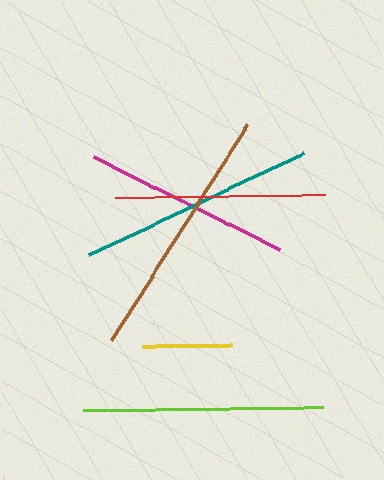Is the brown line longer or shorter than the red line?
The brown line is longer than the red line.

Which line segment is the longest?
The brown line is the longest at approximately 255 pixels.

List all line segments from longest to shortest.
From longest to shortest: brown, lime, teal, red, magenta, yellow.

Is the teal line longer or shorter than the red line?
The teal line is longer than the red line.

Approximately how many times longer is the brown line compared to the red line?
The brown line is approximately 1.2 times the length of the red line.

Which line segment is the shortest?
The yellow line is the shortest at approximately 89 pixels.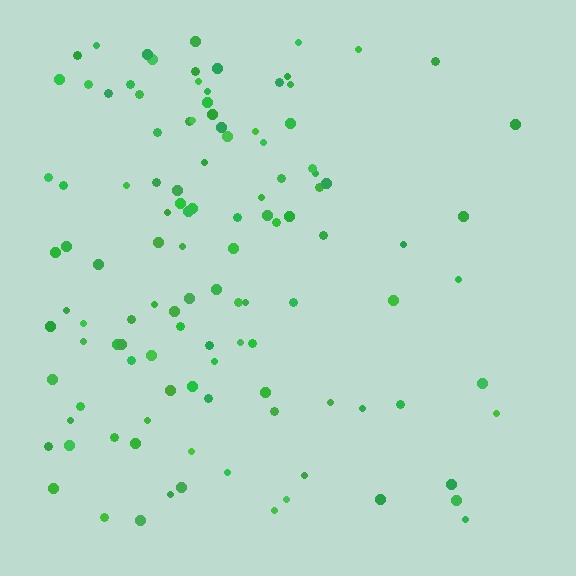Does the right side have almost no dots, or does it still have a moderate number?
Still a moderate number, just noticeably fewer than the left.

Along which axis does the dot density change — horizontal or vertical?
Horizontal.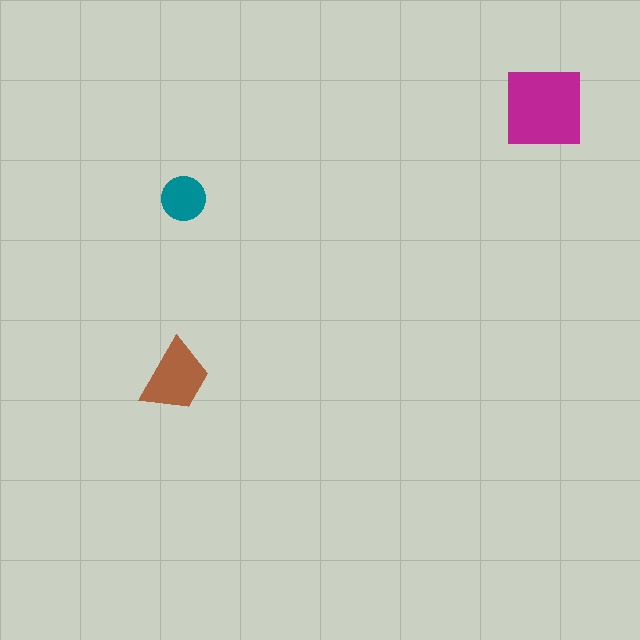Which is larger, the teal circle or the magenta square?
The magenta square.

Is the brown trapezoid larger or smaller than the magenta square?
Smaller.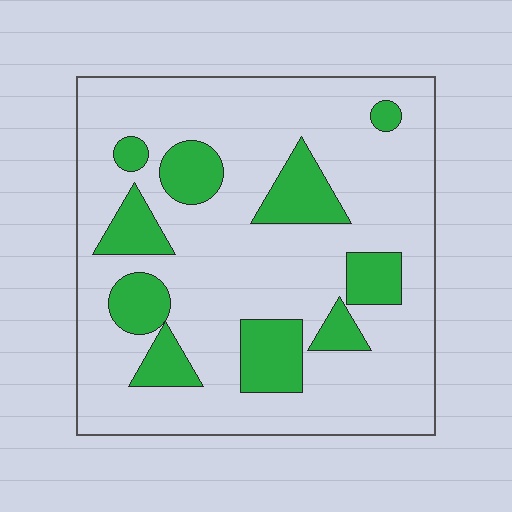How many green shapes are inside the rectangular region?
10.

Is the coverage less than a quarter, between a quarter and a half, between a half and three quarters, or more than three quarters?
Less than a quarter.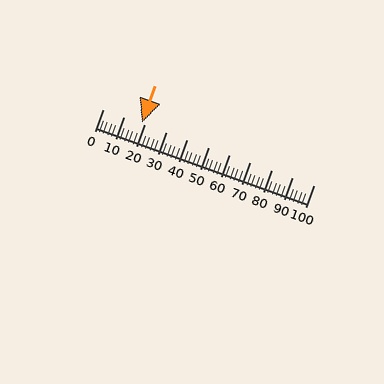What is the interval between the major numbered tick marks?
The major tick marks are spaced 10 units apart.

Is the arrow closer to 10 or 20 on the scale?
The arrow is closer to 20.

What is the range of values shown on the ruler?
The ruler shows values from 0 to 100.